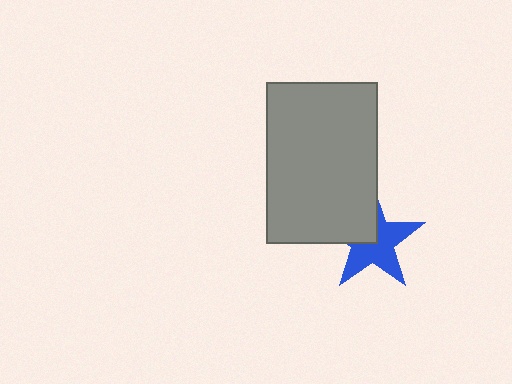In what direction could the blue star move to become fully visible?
The blue star could move toward the lower-right. That would shift it out from behind the gray rectangle entirely.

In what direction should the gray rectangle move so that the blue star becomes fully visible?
The gray rectangle should move toward the upper-left. That is the shortest direction to clear the overlap and leave the blue star fully visible.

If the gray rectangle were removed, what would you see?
You would see the complete blue star.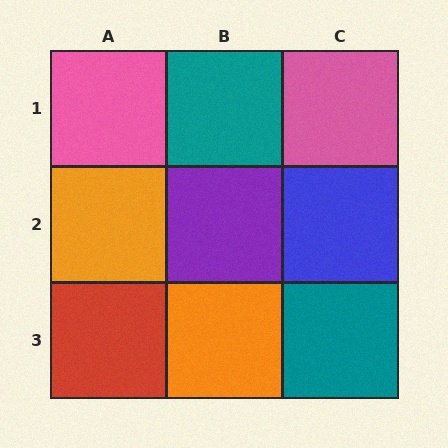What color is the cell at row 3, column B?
Orange.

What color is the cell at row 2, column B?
Purple.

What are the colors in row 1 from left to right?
Pink, teal, pink.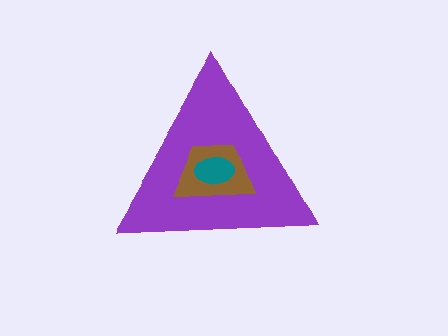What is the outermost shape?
The purple triangle.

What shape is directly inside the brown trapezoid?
The teal ellipse.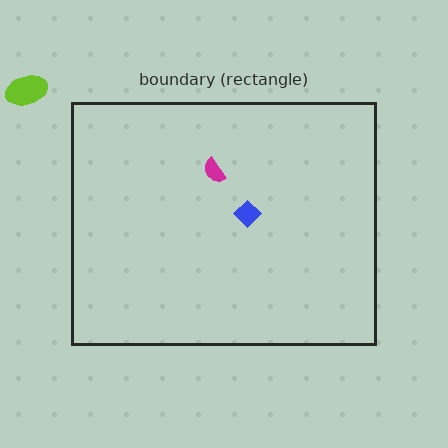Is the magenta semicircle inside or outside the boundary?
Inside.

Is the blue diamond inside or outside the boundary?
Inside.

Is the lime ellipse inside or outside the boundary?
Outside.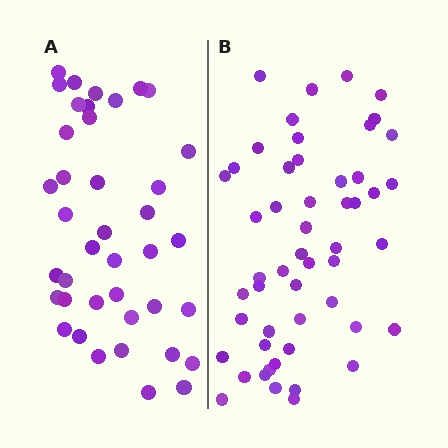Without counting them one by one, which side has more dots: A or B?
Region B (the right region) has more dots.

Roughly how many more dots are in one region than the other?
Region B has roughly 12 or so more dots than region A.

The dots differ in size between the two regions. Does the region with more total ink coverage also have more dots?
No. Region A has more total ink coverage because its dots are larger, but region B actually contains more individual dots. Total area can be misleading — the number of items is what matters here.